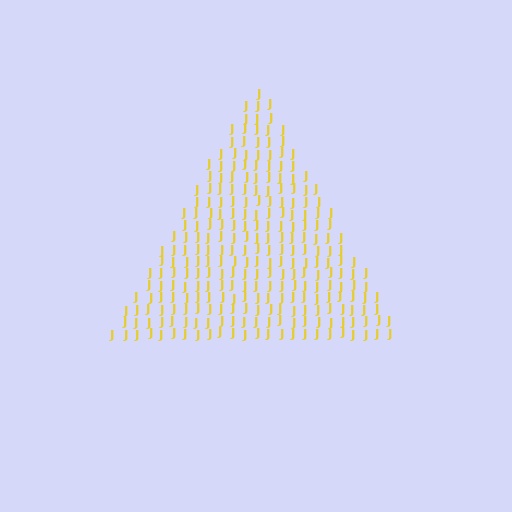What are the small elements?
The small elements are letter J's.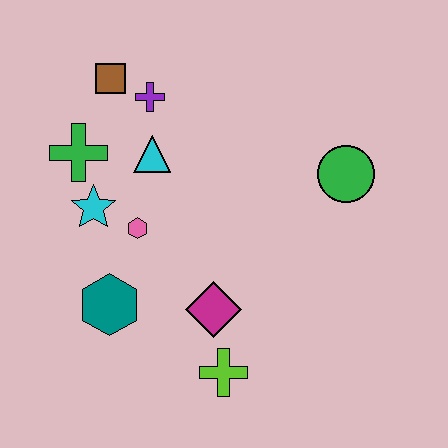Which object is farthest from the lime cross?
The brown square is farthest from the lime cross.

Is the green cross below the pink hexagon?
No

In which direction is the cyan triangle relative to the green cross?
The cyan triangle is to the right of the green cross.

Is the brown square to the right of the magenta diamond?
No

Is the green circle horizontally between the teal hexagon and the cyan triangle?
No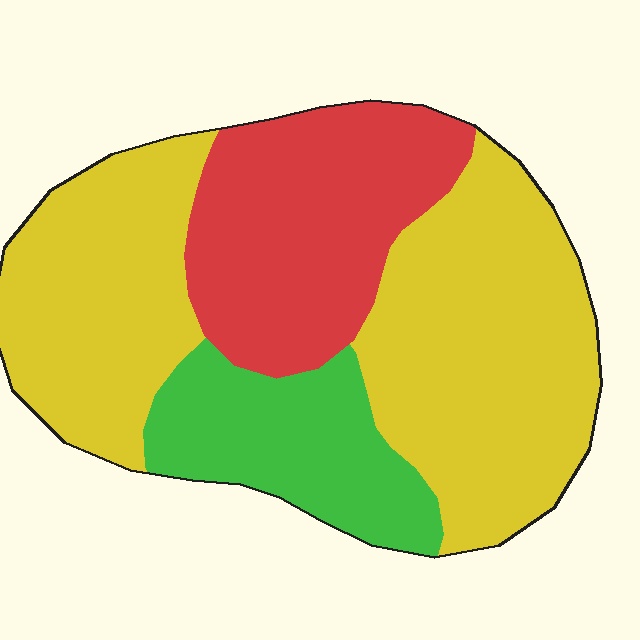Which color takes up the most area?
Yellow, at roughly 55%.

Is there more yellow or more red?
Yellow.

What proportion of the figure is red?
Red covers around 25% of the figure.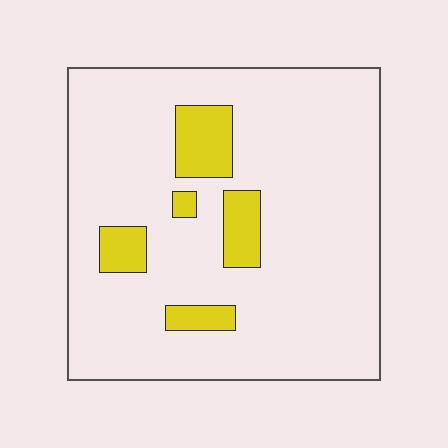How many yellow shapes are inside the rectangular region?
5.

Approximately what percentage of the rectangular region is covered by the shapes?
Approximately 10%.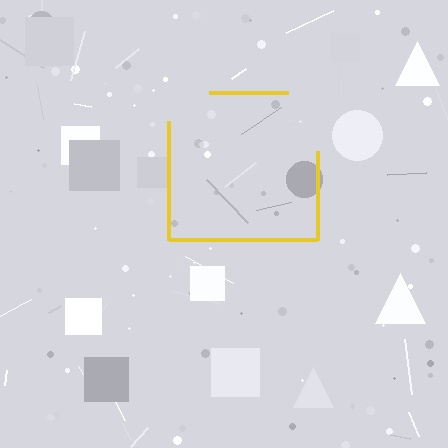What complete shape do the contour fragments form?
The contour fragments form a square.